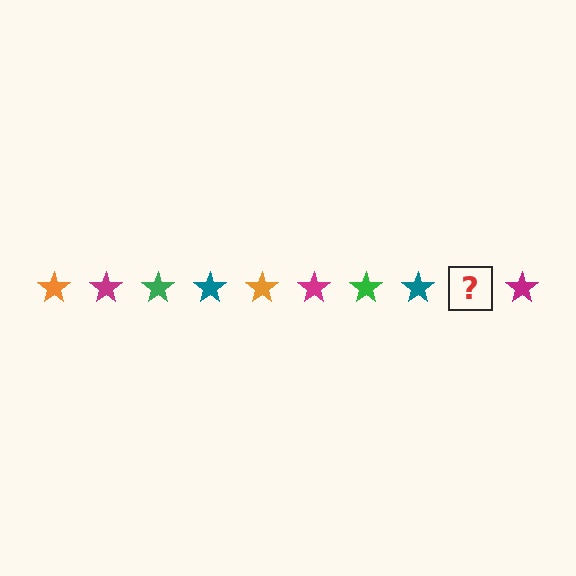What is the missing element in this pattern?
The missing element is an orange star.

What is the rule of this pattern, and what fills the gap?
The rule is that the pattern cycles through orange, magenta, green, teal stars. The gap should be filled with an orange star.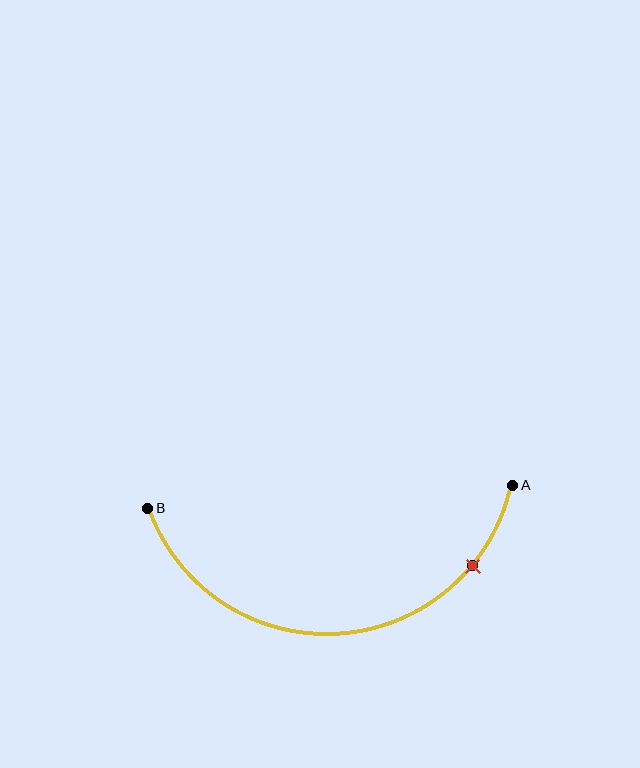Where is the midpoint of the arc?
The arc midpoint is the point on the curve farthest from the straight line joining A and B. It sits below that line.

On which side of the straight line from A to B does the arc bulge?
The arc bulges below the straight line connecting A and B.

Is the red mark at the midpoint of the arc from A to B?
No. The red mark lies on the arc but is closer to endpoint A. The arc midpoint would be at the point on the curve equidistant along the arc from both A and B.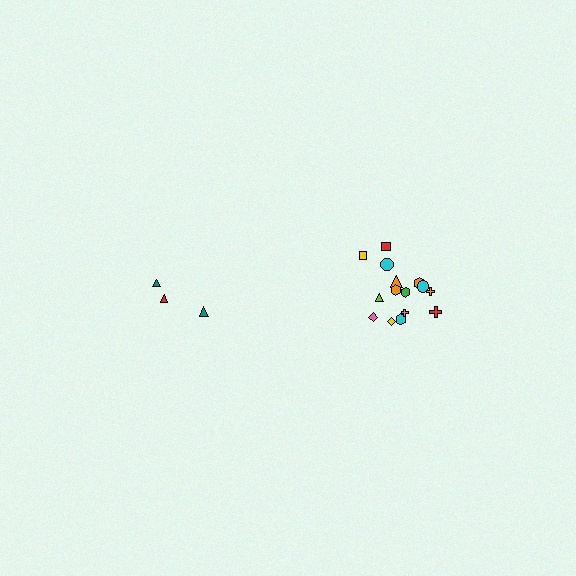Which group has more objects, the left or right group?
The right group.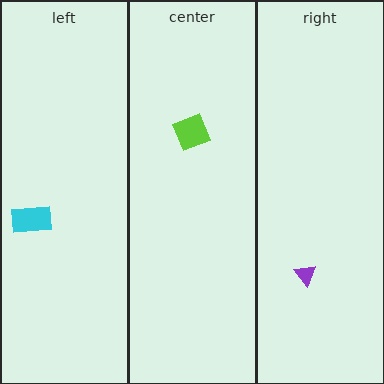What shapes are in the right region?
The purple triangle.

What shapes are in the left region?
The cyan rectangle.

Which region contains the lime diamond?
The center region.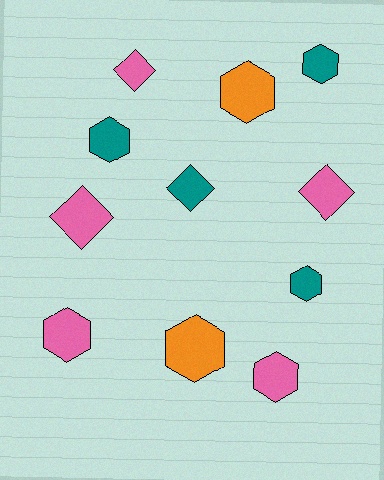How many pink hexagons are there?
There are 2 pink hexagons.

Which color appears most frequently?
Pink, with 5 objects.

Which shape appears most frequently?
Hexagon, with 7 objects.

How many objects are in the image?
There are 11 objects.